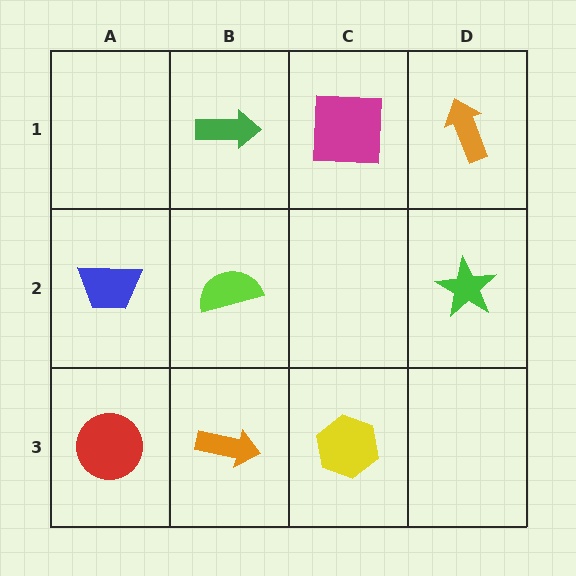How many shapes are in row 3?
3 shapes.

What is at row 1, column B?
A green arrow.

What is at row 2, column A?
A blue trapezoid.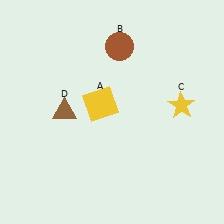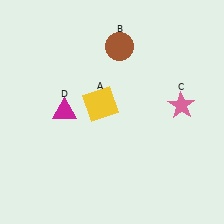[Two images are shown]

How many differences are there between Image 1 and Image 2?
There are 2 differences between the two images.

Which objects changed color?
C changed from yellow to pink. D changed from brown to magenta.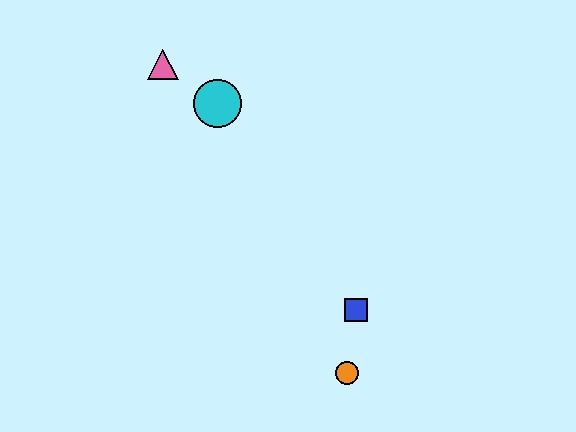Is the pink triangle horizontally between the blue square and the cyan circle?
No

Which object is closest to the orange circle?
The blue square is closest to the orange circle.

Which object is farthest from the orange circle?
The pink triangle is farthest from the orange circle.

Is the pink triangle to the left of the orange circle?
Yes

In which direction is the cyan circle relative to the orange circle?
The cyan circle is above the orange circle.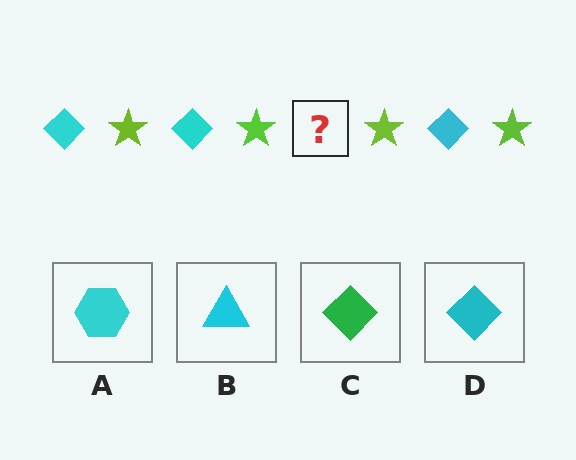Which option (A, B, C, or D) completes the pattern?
D.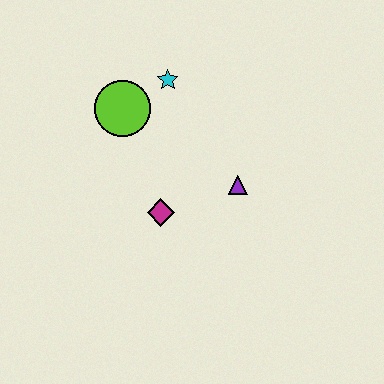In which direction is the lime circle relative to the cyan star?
The lime circle is to the left of the cyan star.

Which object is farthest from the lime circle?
The purple triangle is farthest from the lime circle.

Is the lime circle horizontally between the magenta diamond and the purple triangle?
No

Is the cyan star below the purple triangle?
No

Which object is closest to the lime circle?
The cyan star is closest to the lime circle.